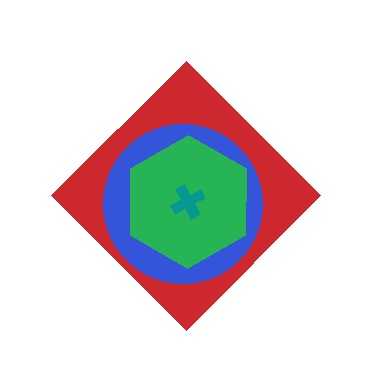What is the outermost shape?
The red diamond.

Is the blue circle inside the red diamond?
Yes.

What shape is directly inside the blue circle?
The green hexagon.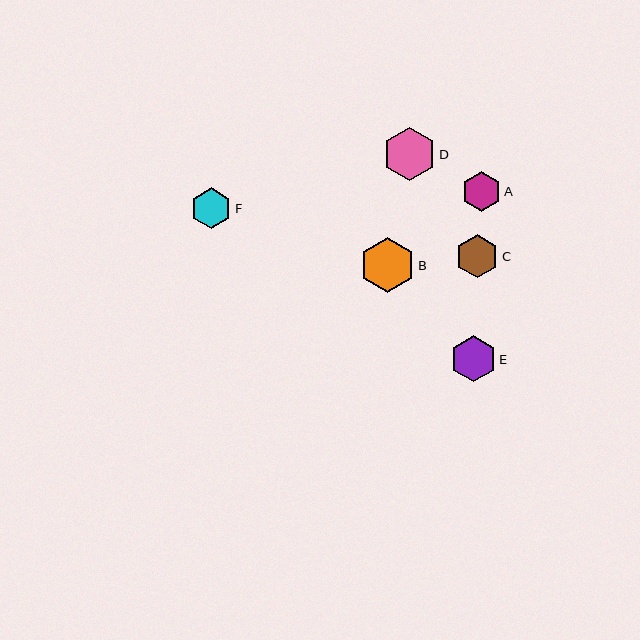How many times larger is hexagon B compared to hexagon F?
Hexagon B is approximately 1.4 times the size of hexagon F.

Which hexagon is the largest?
Hexagon B is the largest with a size of approximately 55 pixels.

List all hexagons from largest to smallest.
From largest to smallest: B, D, E, C, F, A.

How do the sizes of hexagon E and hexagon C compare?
Hexagon E and hexagon C are approximately the same size.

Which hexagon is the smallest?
Hexagon A is the smallest with a size of approximately 40 pixels.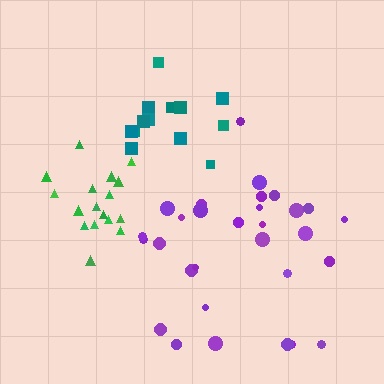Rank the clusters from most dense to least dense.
green, teal, purple.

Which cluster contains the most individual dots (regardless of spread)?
Purple (30).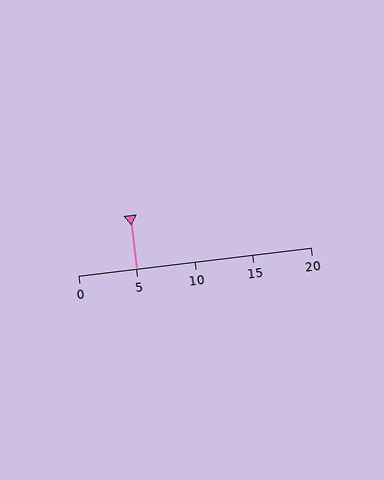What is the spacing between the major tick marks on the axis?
The major ticks are spaced 5 apart.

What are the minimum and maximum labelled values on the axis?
The axis runs from 0 to 20.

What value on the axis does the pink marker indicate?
The marker indicates approximately 5.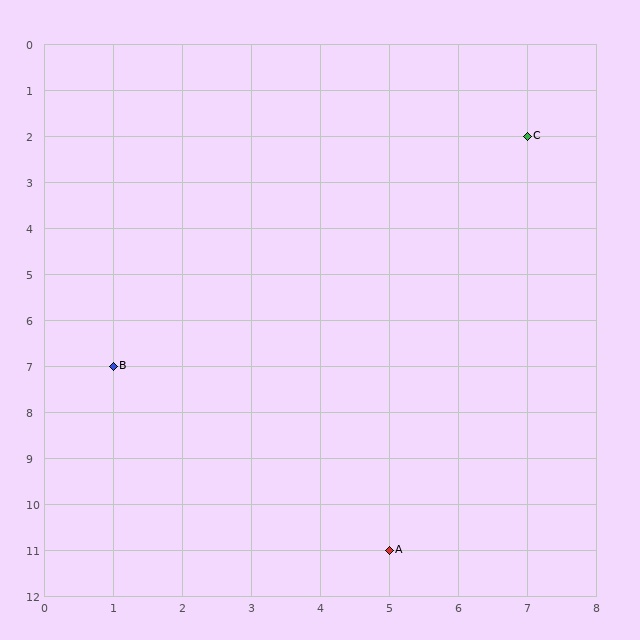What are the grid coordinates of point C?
Point C is at grid coordinates (7, 2).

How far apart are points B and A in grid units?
Points B and A are 4 columns and 4 rows apart (about 5.7 grid units diagonally).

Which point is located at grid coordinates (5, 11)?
Point A is at (5, 11).